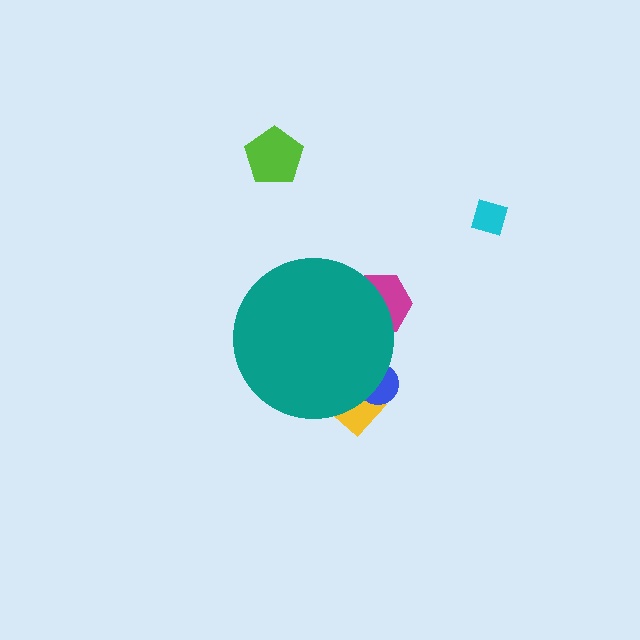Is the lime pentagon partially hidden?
No, the lime pentagon is fully visible.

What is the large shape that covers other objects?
A teal circle.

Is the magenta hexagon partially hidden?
Yes, the magenta hexagon is partially hidden behind the teal circle.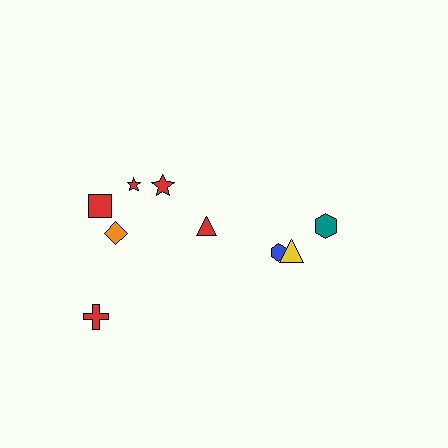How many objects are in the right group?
There are 3 objects.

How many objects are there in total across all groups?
There are 10 objects.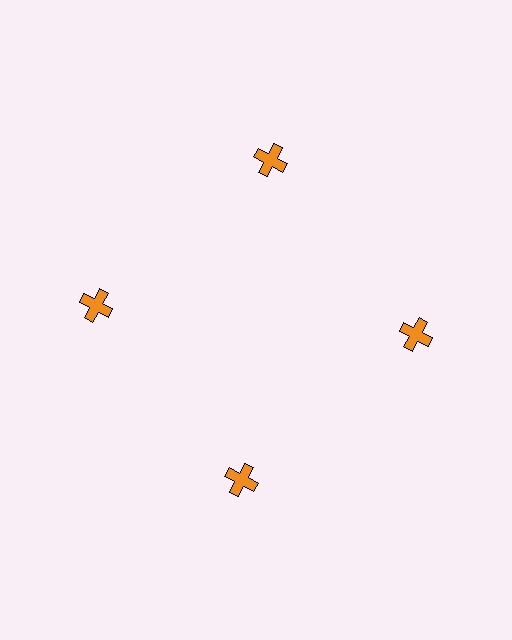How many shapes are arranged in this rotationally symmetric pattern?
There are 4 shapes, arranged in 4 groups of 1.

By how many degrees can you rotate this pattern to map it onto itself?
The pattern maps onto itself every 90 degrees of rotation.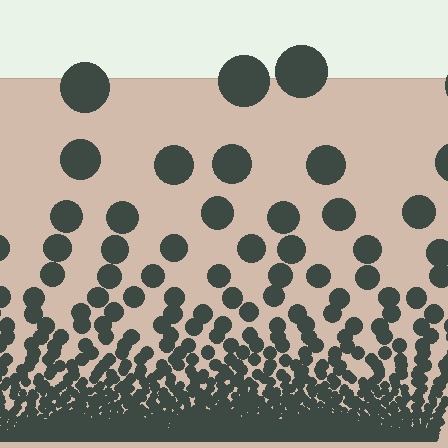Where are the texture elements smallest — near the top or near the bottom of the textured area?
Near the bottom.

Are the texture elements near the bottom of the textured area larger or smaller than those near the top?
Smaller. The gradient is inverted — elements near the bottom are smaller and denser.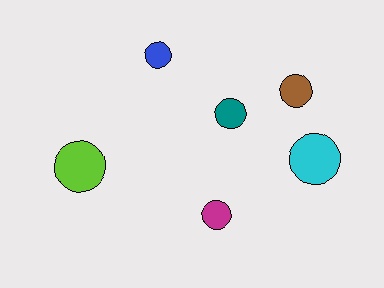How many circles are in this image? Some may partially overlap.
There are 6 circles.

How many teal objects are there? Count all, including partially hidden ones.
There is 1 teal object.